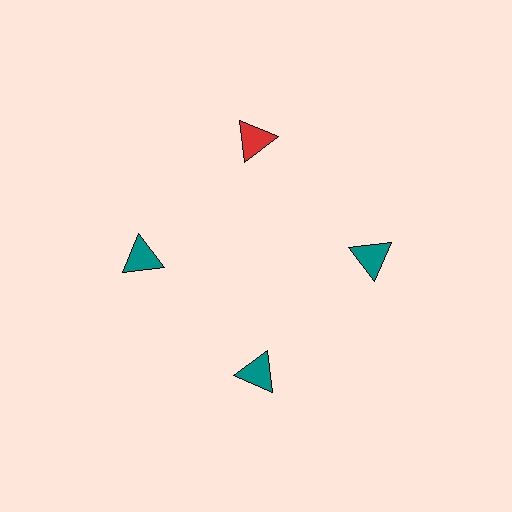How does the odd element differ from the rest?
It has a different color: red instead of teal.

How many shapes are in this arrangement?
There are 4 shapes arranged in a ring pattern.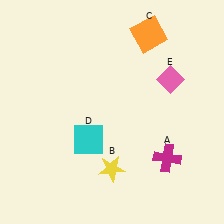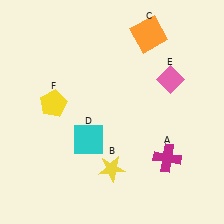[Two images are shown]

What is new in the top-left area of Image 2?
A yellow pentagon (F) was added in the top-left area of Image 2.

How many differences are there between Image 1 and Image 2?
There is 1 difference between the two images.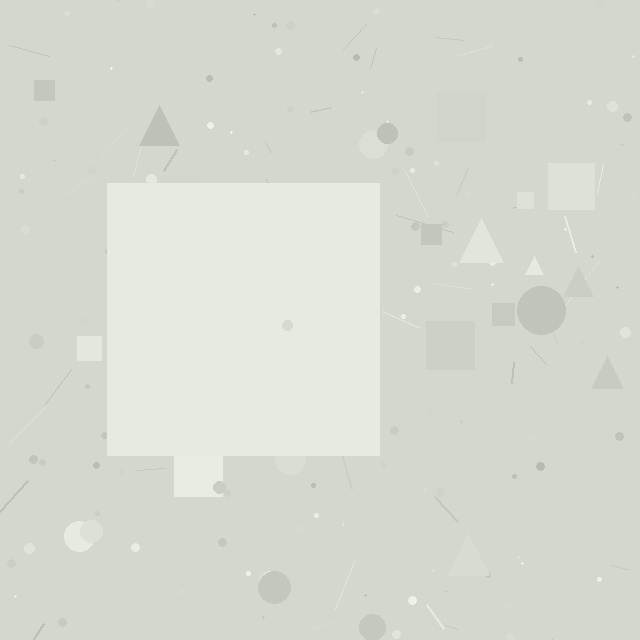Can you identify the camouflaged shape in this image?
The camouflaged shape is a square.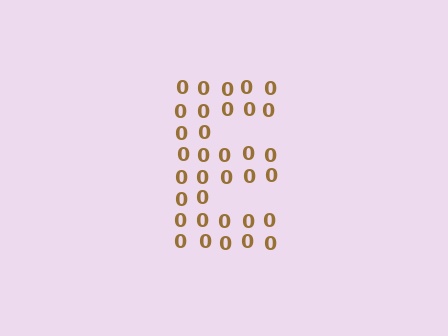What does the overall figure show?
The overall figure shows the letter E.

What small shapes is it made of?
It is made of small digit 0's.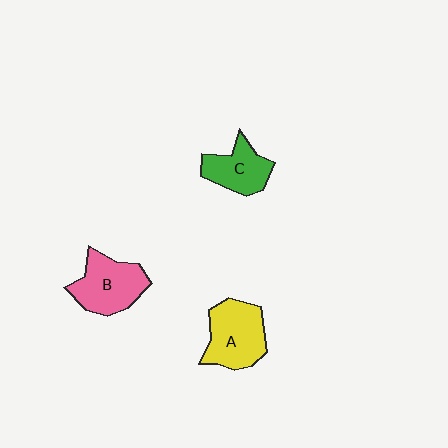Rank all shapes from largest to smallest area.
From largest to smallest: A (yellow), B (pink), C (green).